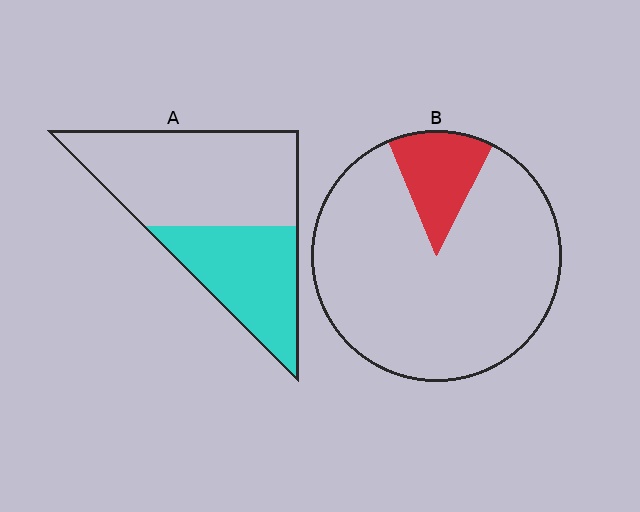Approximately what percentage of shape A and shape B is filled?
A is approximately 40% and B is approximately 15%.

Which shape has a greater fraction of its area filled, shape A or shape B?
Shape A.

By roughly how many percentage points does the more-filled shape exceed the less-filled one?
By roughly 25 percentage points (A over B).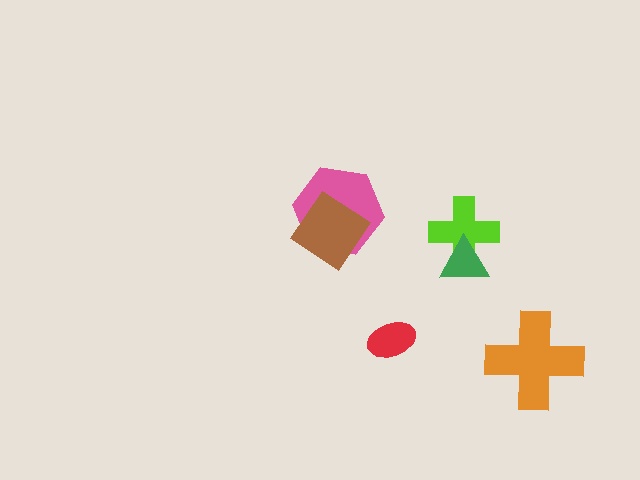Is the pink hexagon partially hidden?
Yes, it is partially covered by another shape.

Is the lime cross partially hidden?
Yes, it is partially covered by another shape.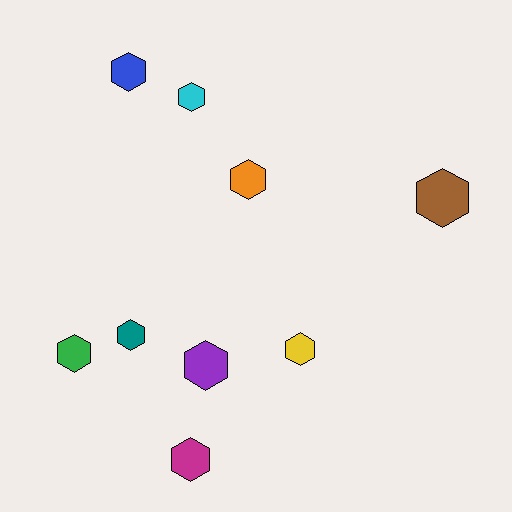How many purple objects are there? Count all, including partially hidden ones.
There is 1 purple object.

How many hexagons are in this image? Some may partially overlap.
There are 9 hexagons.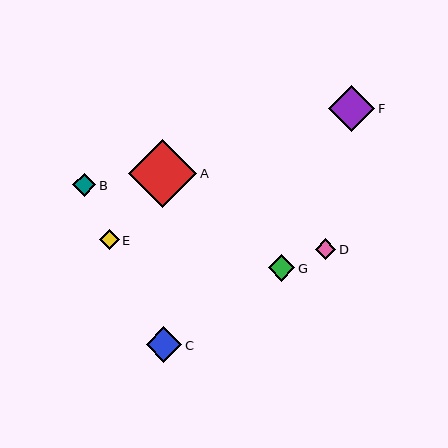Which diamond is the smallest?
Diamond E is the smallest with a size of approximately 20 pixels.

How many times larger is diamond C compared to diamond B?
Diamond C is approximately 1.5 times the size of diamond B.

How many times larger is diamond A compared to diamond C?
Diamond A is approximately 1.9 times the size of diamond C.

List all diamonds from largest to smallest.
From largest to smallest: A, F, C, G, B, D, E.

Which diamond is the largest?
Diamond A is the largest with a size of approximately 68 pixels.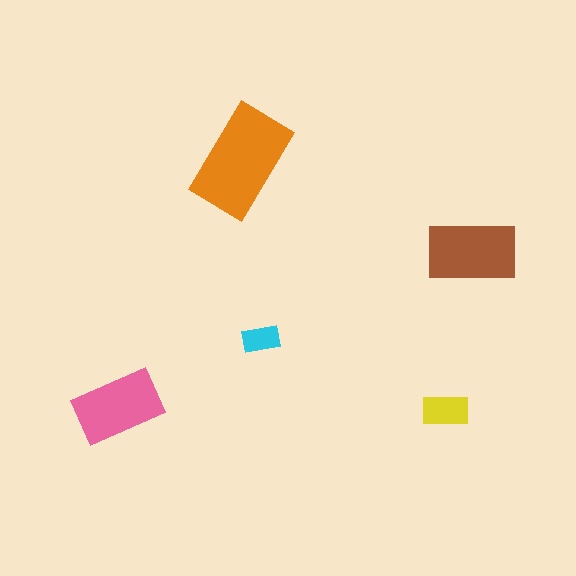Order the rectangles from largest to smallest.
the orange one, the brown one, the pink one, the yellow one, the cyan one.